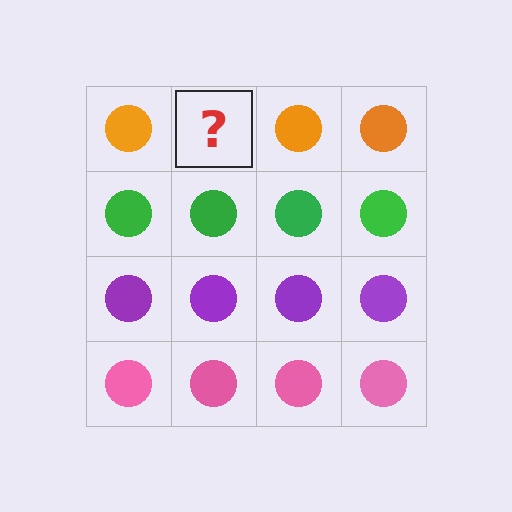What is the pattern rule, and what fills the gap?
The rule is that each row has a consistent color. The gap should be filled with an orange circle.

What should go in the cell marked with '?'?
The missing cell should contain an orange circle.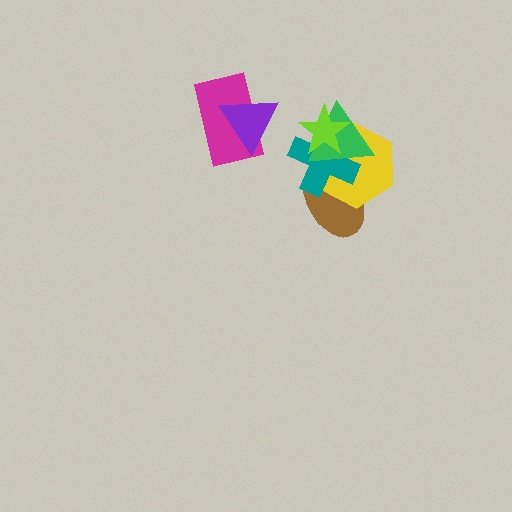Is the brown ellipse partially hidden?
Yes, it is partially covered by another shape.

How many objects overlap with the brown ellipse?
3 objects overlap with the brown ellipse.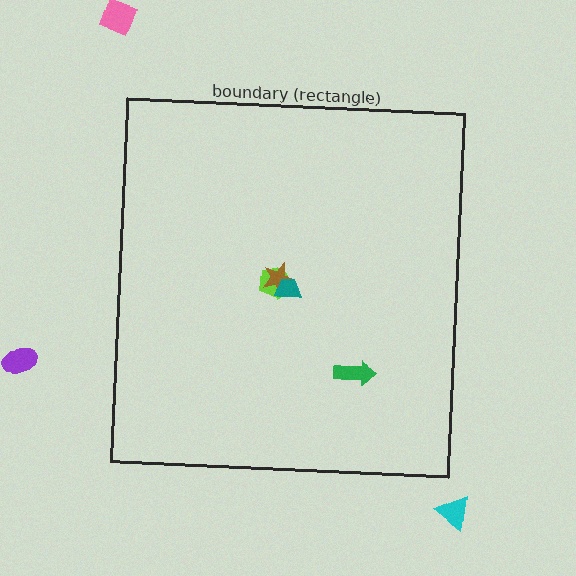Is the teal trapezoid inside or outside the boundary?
Inside.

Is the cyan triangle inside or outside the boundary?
Outside.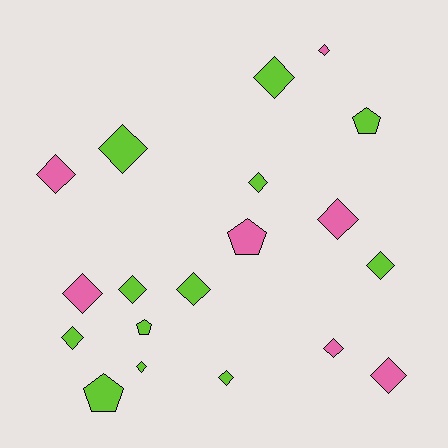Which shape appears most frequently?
Diamond, with 15 objects.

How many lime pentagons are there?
There are 3 lime pentagons.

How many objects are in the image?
There are 19 objects.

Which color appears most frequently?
Lime, with 12 objects.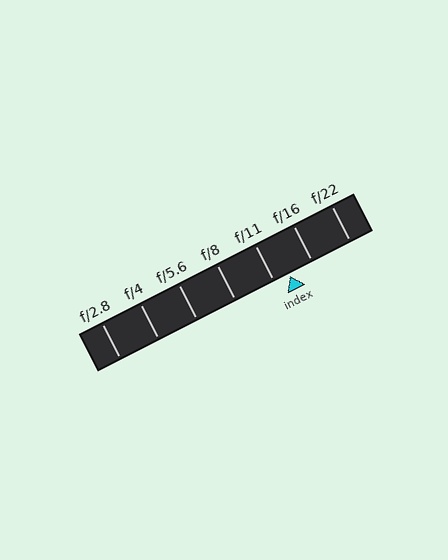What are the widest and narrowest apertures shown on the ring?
The widest aperture shown is f/2.8 and the narrowest is f/22.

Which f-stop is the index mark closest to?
The index mark is closest to f/11.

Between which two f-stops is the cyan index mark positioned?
The index mark is between f/11 and f/16.